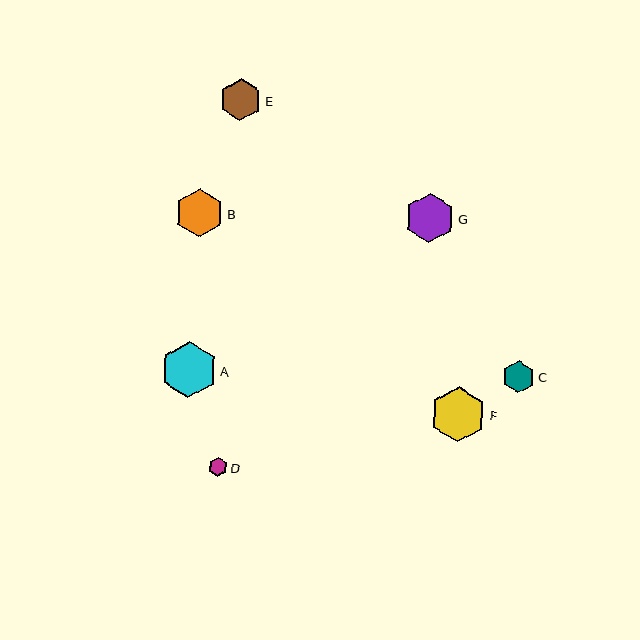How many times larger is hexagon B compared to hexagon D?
Hexagon B is approximately 2.5 times the size of hexagon D.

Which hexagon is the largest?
Hexagon A is the largest with a size of approximately 56 pixels.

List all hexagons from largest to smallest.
From largest to smallest: A, F, G, B, E, C, D.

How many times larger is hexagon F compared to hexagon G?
Hexagon F is approximately 1.1 times the size of hexagon G.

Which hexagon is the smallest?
Hexagon D is the smallest with a size of approximately 19 pixels.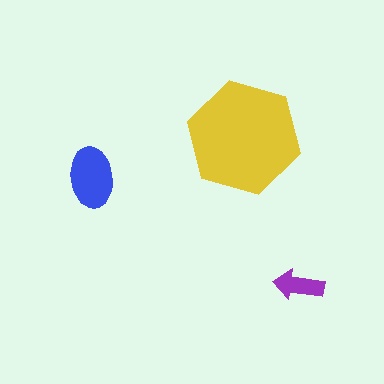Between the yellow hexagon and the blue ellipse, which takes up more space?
The yellow hexagon.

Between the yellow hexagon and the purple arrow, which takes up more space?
The yellow hexagon.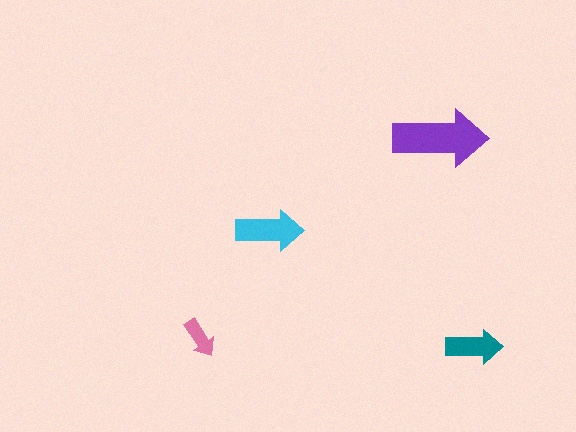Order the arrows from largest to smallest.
the purple one, the cyan one, the teal one, the pink one.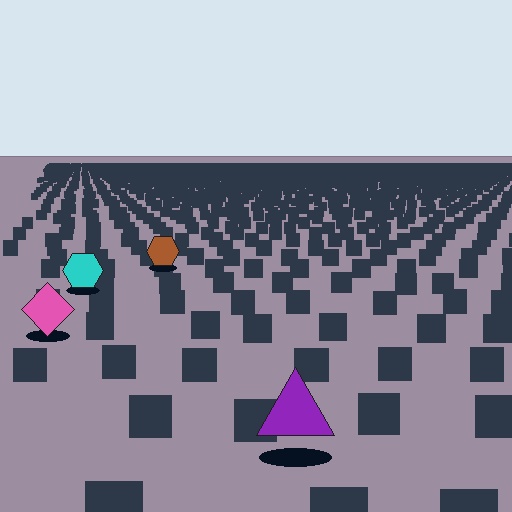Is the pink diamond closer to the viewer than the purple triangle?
No. The purple triangle is closer — you can tell from the texture gradient: the ground texture is coarser near it.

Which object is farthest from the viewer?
The brown hexagon is farthest from the viewer. It appears smaller and the ground texture around it is denser.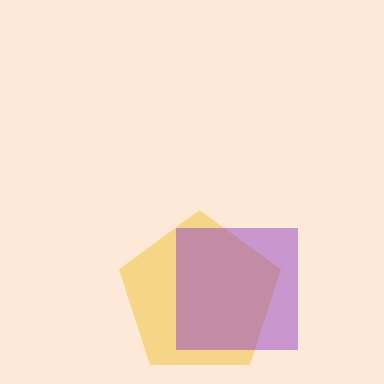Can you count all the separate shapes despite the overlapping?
Yes, there are 2 separate shapes.